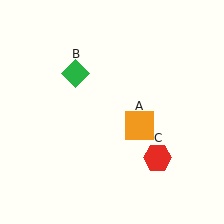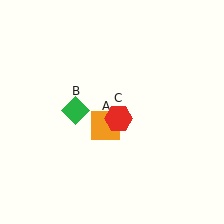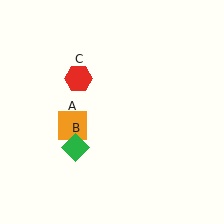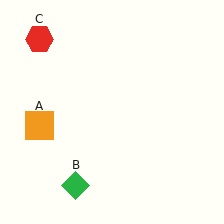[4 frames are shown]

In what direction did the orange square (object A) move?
The orange square (object A) moved left.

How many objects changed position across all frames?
3 objects changed position: orange square (object A), green diamond (object B), red hexagon (object C).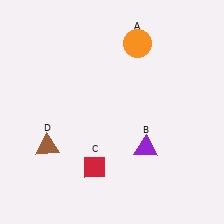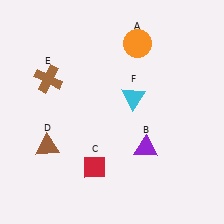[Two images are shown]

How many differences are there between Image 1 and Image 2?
There are 2 differences between the two images.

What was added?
A brown cross (E), a cyan triangle (F) were added in Image 2.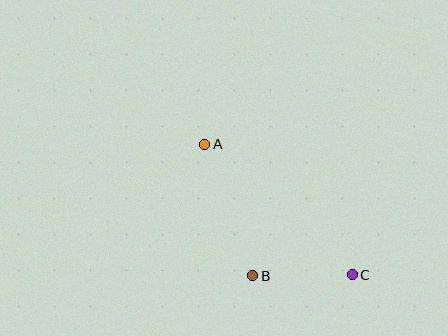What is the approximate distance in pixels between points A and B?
The distance between A and B is approximately 140 pixels.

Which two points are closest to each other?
Points B and C are closest to each other.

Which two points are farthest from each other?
Points A and C are farthest from each other.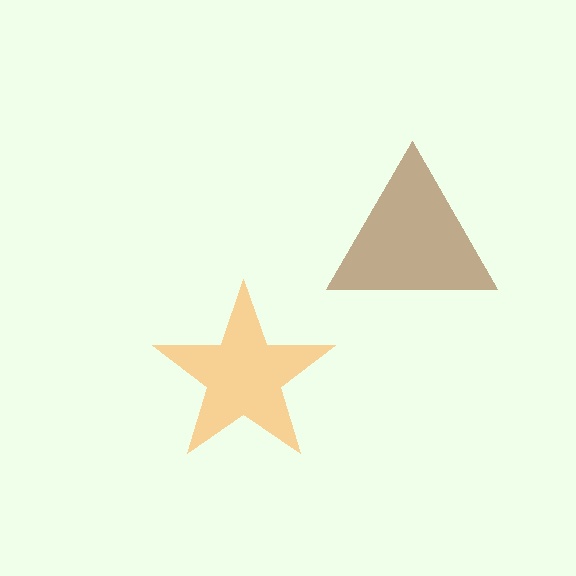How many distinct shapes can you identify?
There are 2 distinct shapes: an orange star, a brown triangle.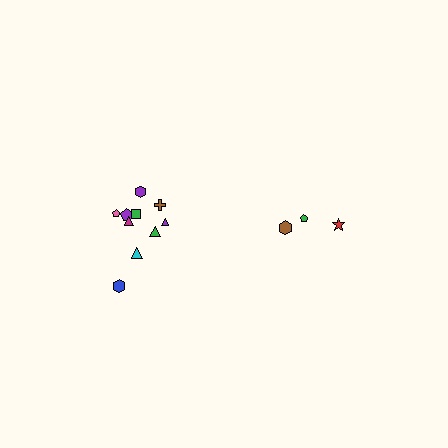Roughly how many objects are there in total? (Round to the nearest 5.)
Roughly 15 objects in total.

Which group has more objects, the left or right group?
The left group.